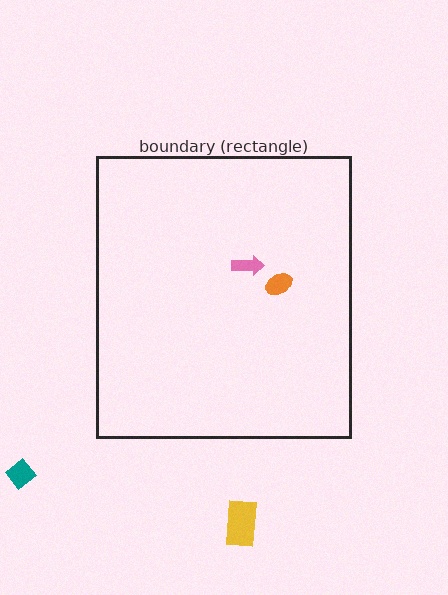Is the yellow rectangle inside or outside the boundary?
Outside.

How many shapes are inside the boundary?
2 inside, 2 outside.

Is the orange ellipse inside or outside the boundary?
Inside.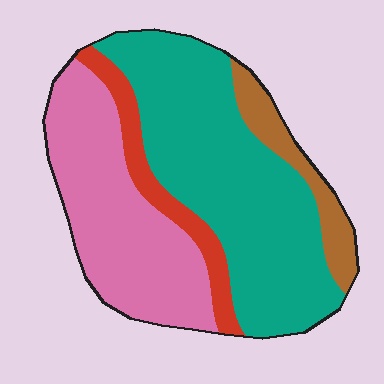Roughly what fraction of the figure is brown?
Brown covers around 10% of the figure.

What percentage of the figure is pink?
Pink covers roughly 35% of the figure.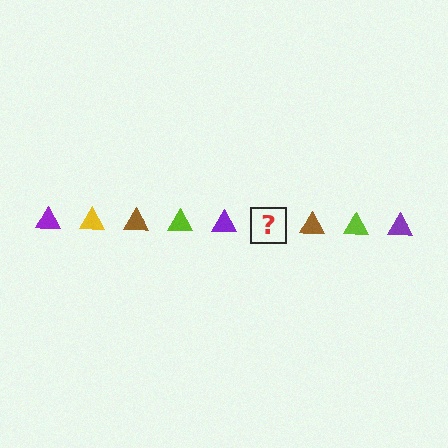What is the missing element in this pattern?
The missing element is a yellow triangle.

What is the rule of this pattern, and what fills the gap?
The rule is that the pattern cycles through purple, yellow, brown, lime triangles. The gap should be filled with a yellow triangle.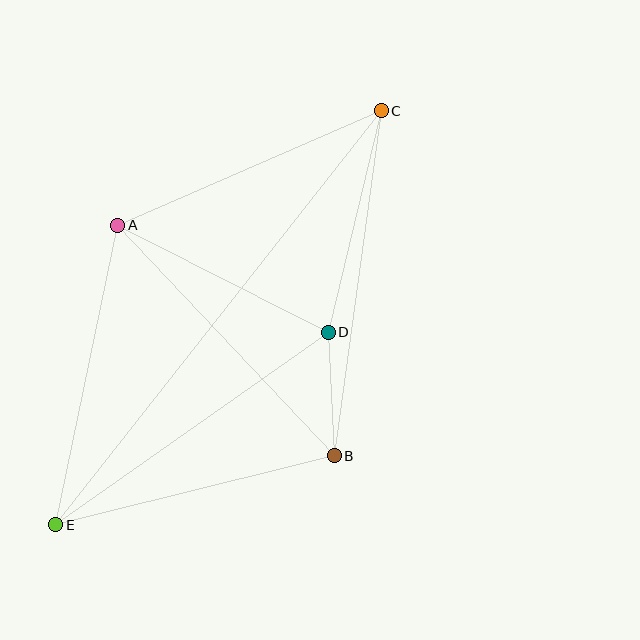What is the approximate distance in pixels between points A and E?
The distance between A and E is approximately 306 pixels.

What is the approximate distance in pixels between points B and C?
The distance between B and C is approximately 348 pixels.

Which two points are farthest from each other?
Points C and E are farthest from each other.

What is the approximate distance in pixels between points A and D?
The distance between A and D is approximately 236 pixels.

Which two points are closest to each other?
Points B and D are closest to each other.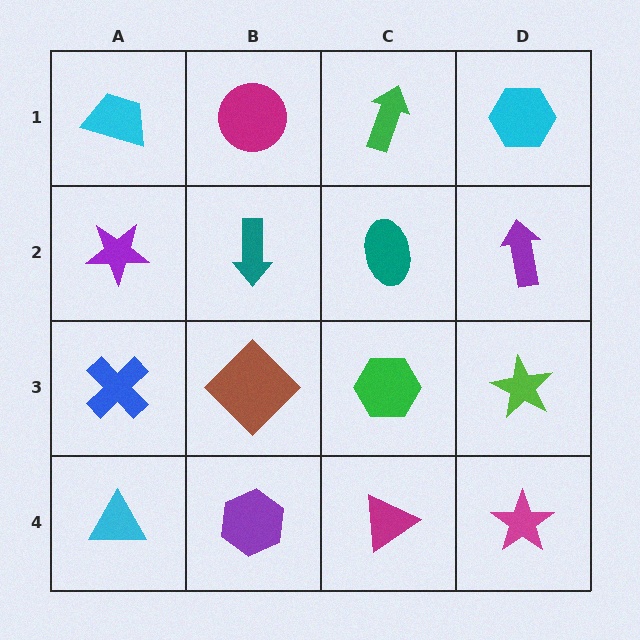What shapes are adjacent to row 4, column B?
A brown diamond (row 3, column B), a cyan triangle (row 4, column A), a magenta triangle (row 4, column C).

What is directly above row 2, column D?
A cyan hexagon.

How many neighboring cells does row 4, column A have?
2.